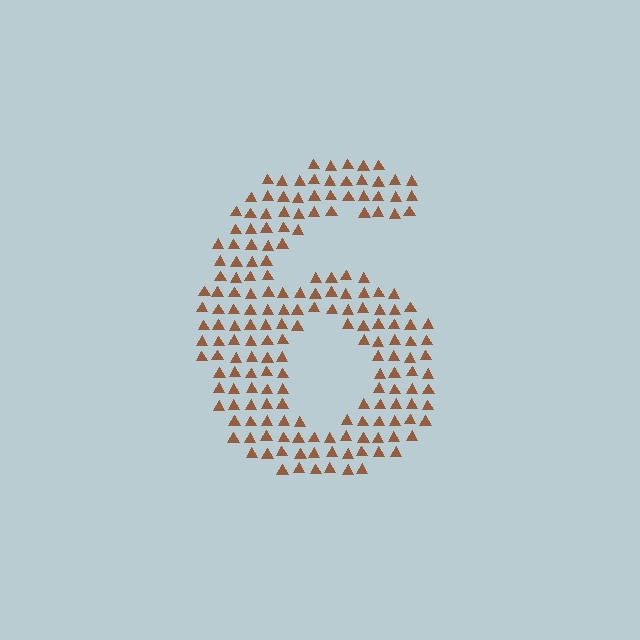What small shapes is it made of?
It is made of small triangles.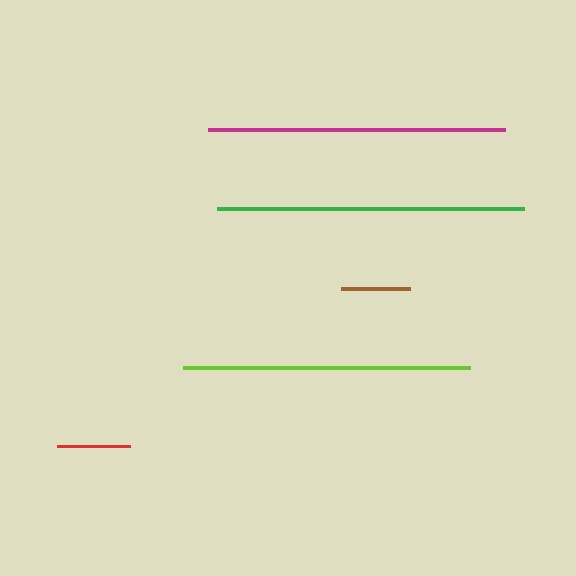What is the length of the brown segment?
The brown segment is approximately 69 pixels long.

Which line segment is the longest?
The green line is the longest at approximately 307 pixels.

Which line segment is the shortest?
The brown line is the shortest at approximately 69 pixels.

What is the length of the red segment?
The red segment is approximately 73 pixels long.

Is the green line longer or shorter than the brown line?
The green line is longer than the brown line.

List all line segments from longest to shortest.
From longest to shortest: green, magenta, lime, red, brown.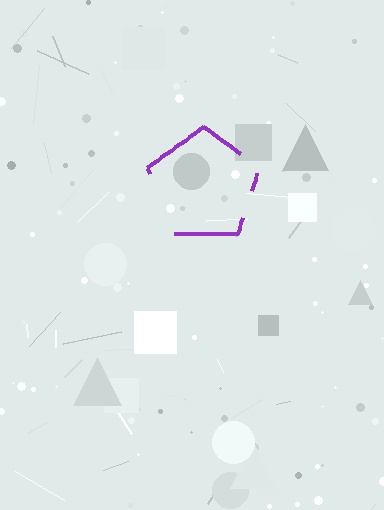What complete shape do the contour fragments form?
The contour fragments form a pentagon.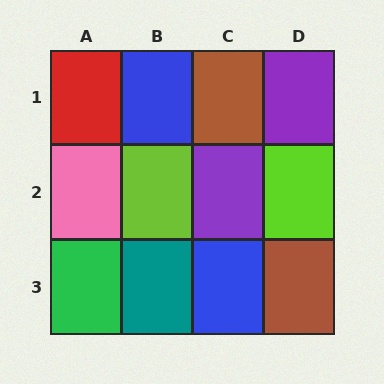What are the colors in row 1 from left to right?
Red, blue, brown, purple.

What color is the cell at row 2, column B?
Lime.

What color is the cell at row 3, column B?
Teal.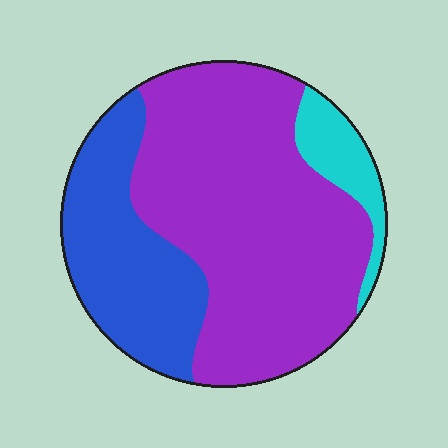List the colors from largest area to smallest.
From largest to smallest: purple, blue, cyan.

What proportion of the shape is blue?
Blue covers roughly 30% of the shape.